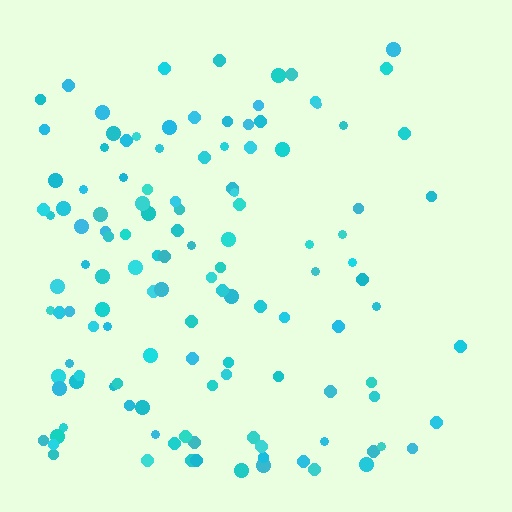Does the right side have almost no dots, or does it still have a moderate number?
Still a moderate number, just noticeably fewer than the left.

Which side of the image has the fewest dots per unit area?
The right.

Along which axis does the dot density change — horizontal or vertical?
Horizontal.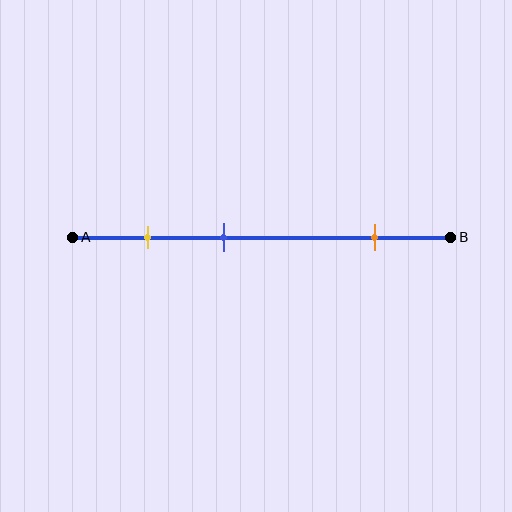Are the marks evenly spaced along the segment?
No, the marks are not evenly spaced.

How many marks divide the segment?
There are 3 marks dividing the segment.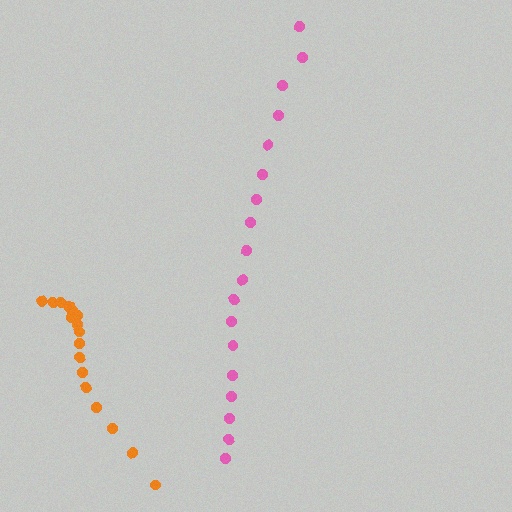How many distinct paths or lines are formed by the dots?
There are 2 distinct paths.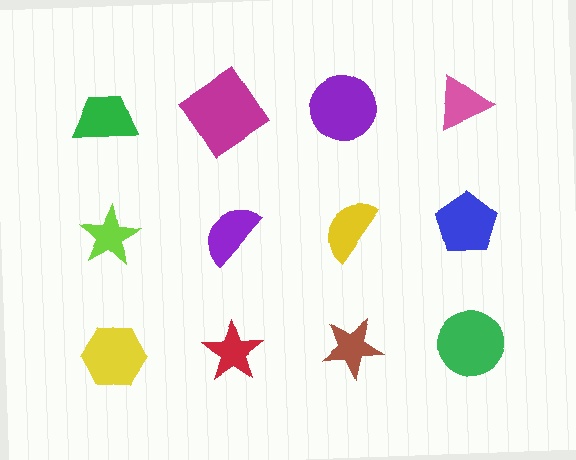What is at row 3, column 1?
A yellow hexagon.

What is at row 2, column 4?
A blue pentagon.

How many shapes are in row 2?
4 shapes.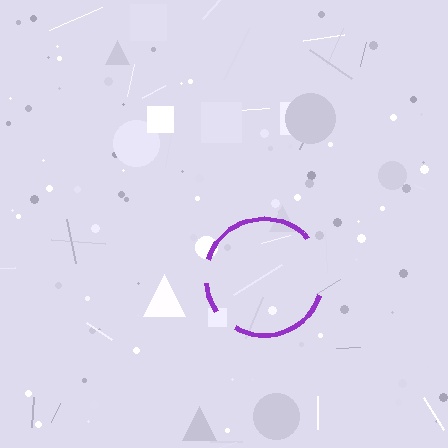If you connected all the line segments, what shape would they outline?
They would outline a circle.